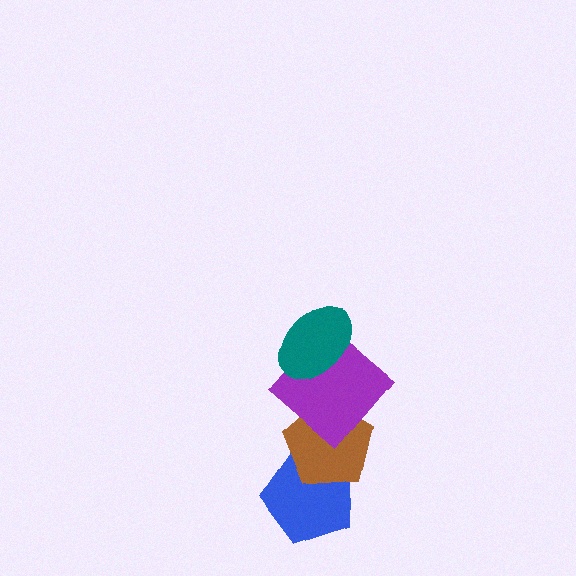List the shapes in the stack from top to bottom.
From top to bottom: the teal ellipse, the purple diamond, the brown pentagon, the blue pentagon.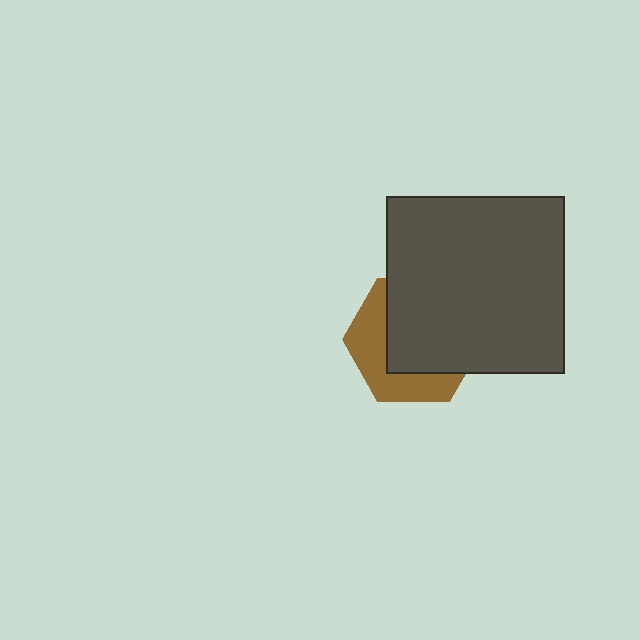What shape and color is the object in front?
The object in front is a dark gray square.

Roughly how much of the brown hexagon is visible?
A small part of it is visible (roughly 39%).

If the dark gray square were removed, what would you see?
You would see the complete brown hexagon.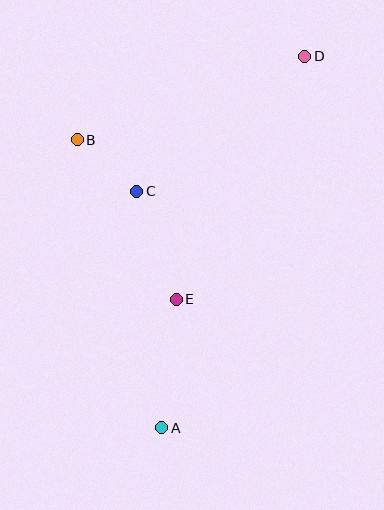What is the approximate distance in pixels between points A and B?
The distance between A and B is approximately 300 pixels.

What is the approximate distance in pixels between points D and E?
The distance between D and E is approximately 275 pixels.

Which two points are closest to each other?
Points B and C are closest to each other.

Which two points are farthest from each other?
Points A and D are farthest from each other.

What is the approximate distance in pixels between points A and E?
The distance between A and E is approximately 129 pixels.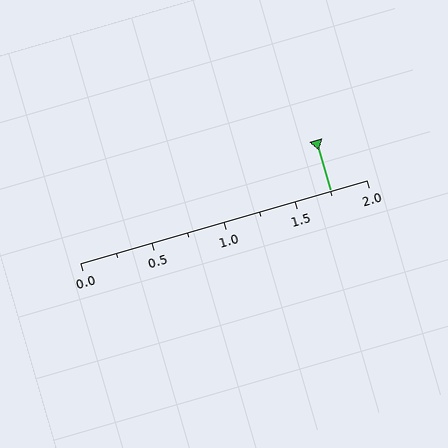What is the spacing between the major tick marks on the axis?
The major ticks are spaced 0.5 apart.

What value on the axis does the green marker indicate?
The marker indicates approximately 1.75.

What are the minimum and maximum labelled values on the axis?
The axis runs from 0.0 to 2.0.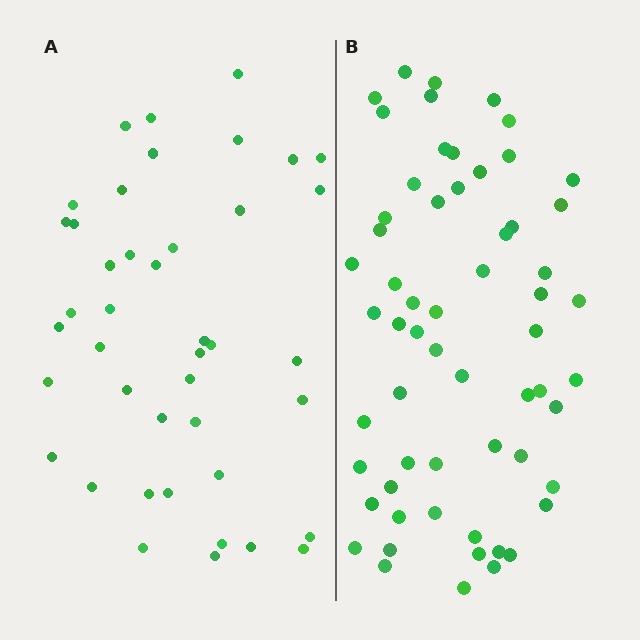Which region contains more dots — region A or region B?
Region B (the right region) has more dots.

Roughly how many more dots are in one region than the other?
Region B has approximately 20 more dots than region A.